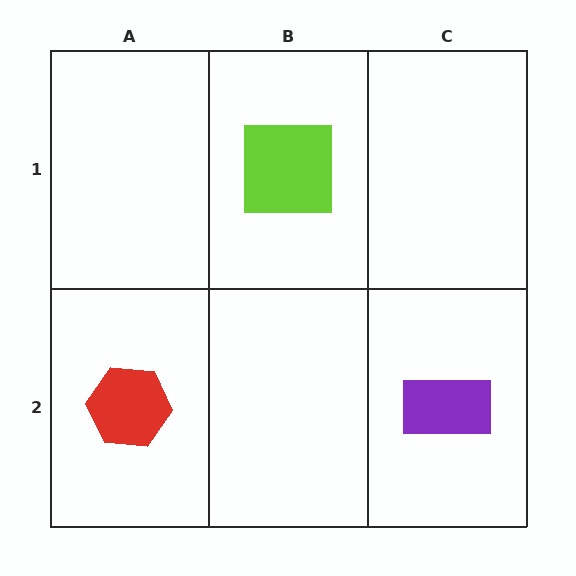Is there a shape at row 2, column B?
No, that cell is empty.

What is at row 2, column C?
A purple rectangle.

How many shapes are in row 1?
1 shape.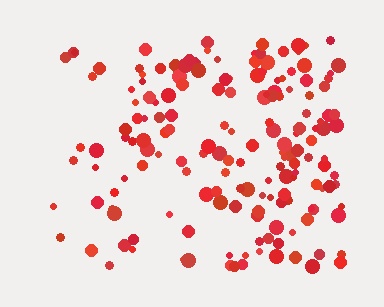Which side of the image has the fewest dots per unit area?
The left.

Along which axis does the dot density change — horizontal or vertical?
Horizontal.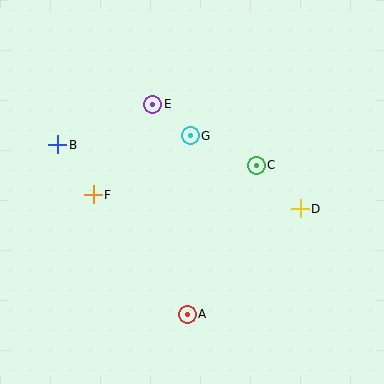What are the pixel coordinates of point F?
Point F is at (93, 195).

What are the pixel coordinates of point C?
Point C is at (256, 165).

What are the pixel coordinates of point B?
Point B is at (58, 145).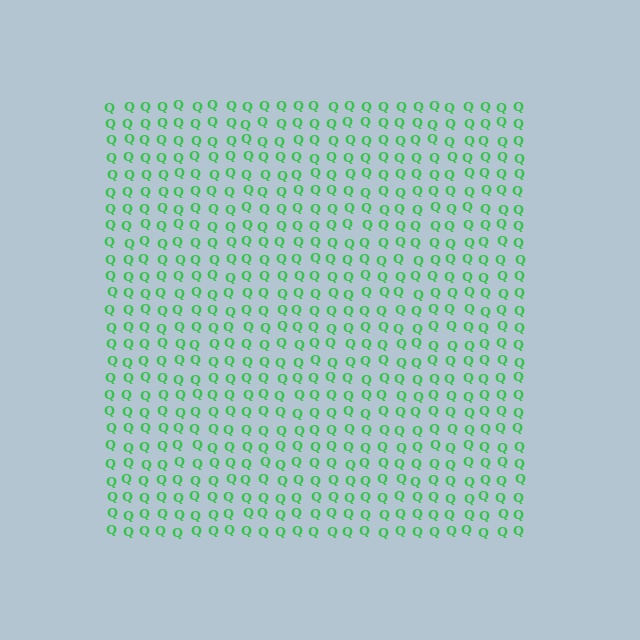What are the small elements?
The small elements are letter Q's.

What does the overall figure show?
The overall figure shows a square.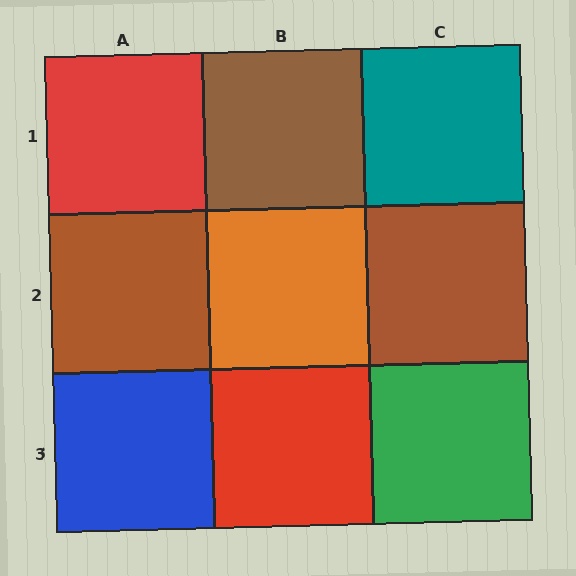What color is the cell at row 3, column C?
Green.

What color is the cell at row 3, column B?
Red.